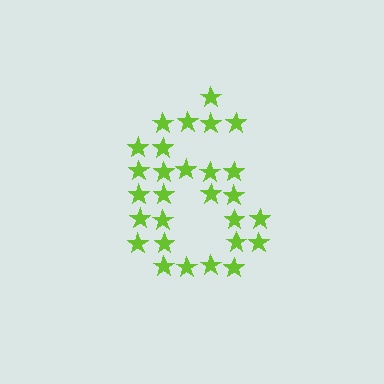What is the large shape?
The large shape is the digit 6.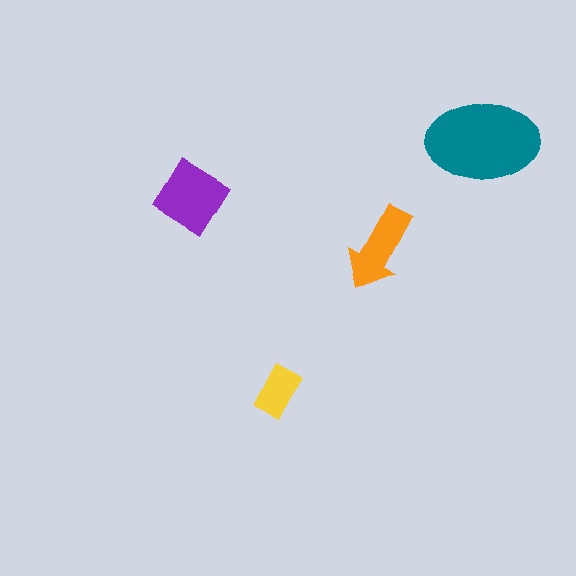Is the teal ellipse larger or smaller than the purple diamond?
Larger.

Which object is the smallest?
The yellow rectangle.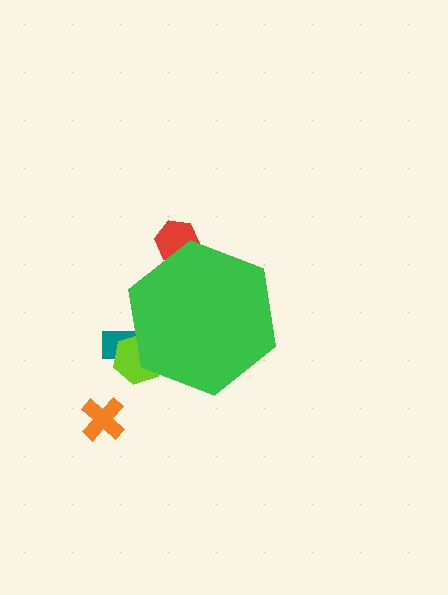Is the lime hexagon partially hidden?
Yes, the lime hexagon is partially hidden behind the green hexagon.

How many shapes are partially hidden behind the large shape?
3 shapes are partially hidden.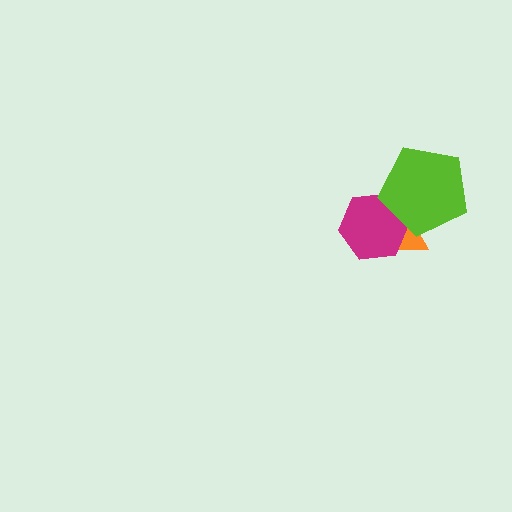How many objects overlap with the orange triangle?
2 objects overlap with the orange triangle.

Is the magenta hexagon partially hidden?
Yes, it is partially covered by another shape.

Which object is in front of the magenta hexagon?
The lime pentagon is in front of the magenta hexagon.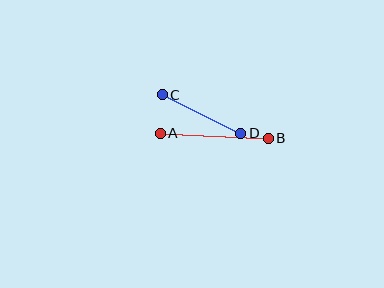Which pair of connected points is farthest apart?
Points A and B are farthest apart.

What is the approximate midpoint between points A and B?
The midpoint is at approximately (214, 136) pixels.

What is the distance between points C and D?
The distance is approximately 87 pixels.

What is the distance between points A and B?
The distance is approximately 108 pixels.